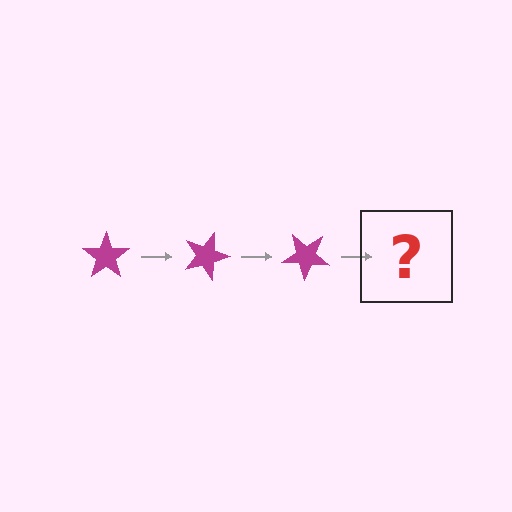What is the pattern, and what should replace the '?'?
The pattern is that the star rotates 20 degrees each step. The '?' should be a magenta star rotated 60 degrees.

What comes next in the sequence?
The next element should be a magenta star rotated 60 degrees.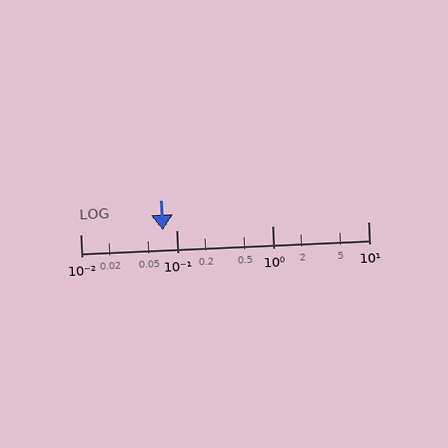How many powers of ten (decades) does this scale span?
The scale spans 3 decades, from 0.01 to 10.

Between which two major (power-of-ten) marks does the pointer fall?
The pointer is between 0.01 and 0.1.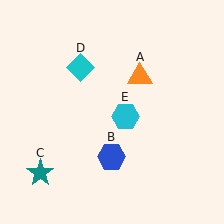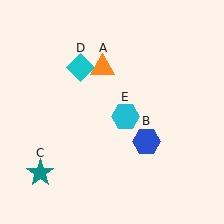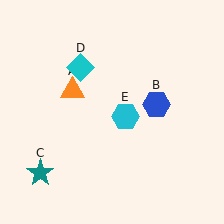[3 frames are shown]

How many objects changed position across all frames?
2 objects changed position: orange triangle (object A), blue hexagon (object B).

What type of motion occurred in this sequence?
The orange triangle (object A), blue hexagon (object B) rotated counterclockwise around the center of the scene.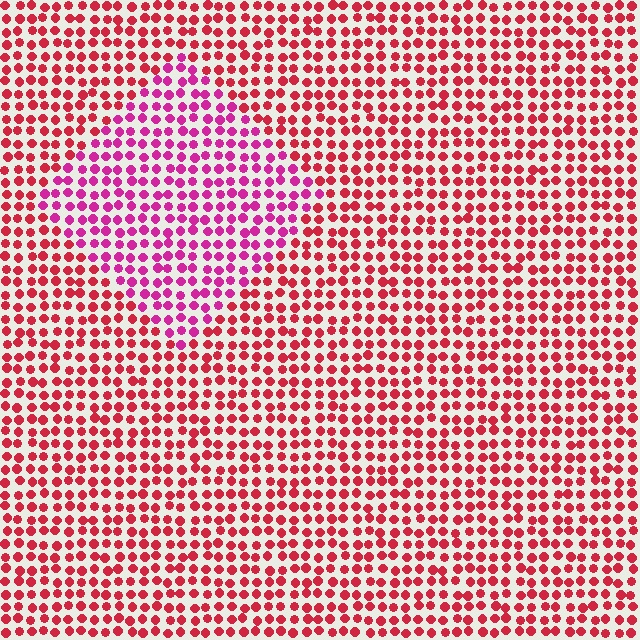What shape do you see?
I see a diamond.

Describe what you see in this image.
The image is filled with small red elements in a uniform arrangement. A diamond-shaped region is visible where the elements are tinted to a slightly different hue, forming a subtle color boundary.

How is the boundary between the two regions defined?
The boundary is defined purely by a slight shift in hue (about 33 degrees). Spacing, size, and orientation are identical on both sides.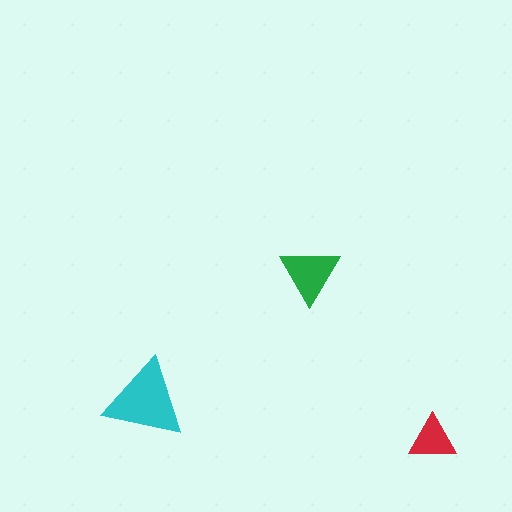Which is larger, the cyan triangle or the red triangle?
The cyan one.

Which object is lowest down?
The red triangle is bottommost.